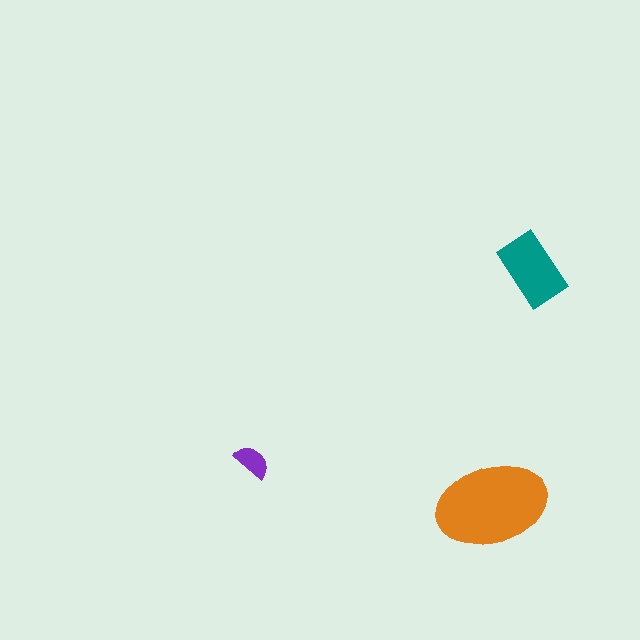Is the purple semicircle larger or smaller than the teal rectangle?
Smaller.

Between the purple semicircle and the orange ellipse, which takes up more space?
The orange ellipse.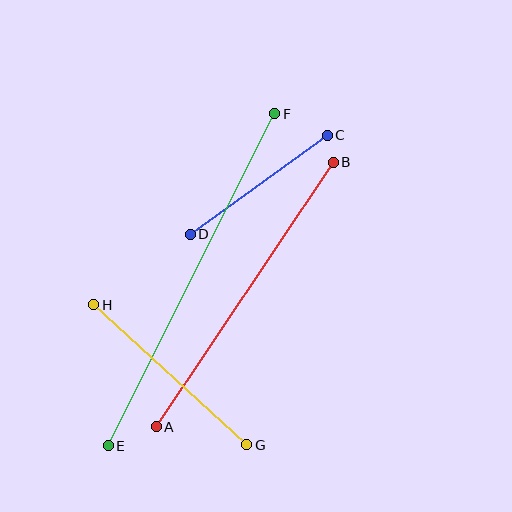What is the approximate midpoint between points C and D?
The midpoint is at approximately (259, 185) pixels.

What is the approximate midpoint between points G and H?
The midpoint is at approximately (170, 375) pixels.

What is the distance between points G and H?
The distance is approximately 207 pixels.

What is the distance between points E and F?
The distance is approximately 372 pixels.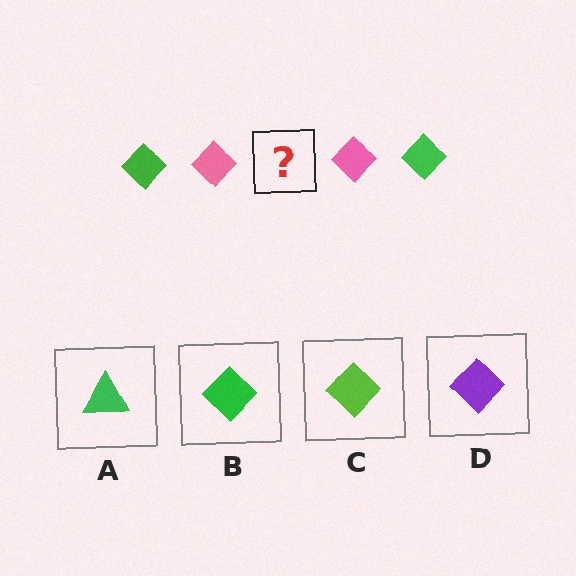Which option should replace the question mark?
Option B.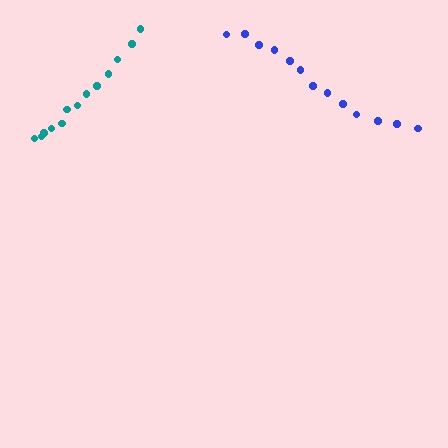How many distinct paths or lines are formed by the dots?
There are 2 distinct paths.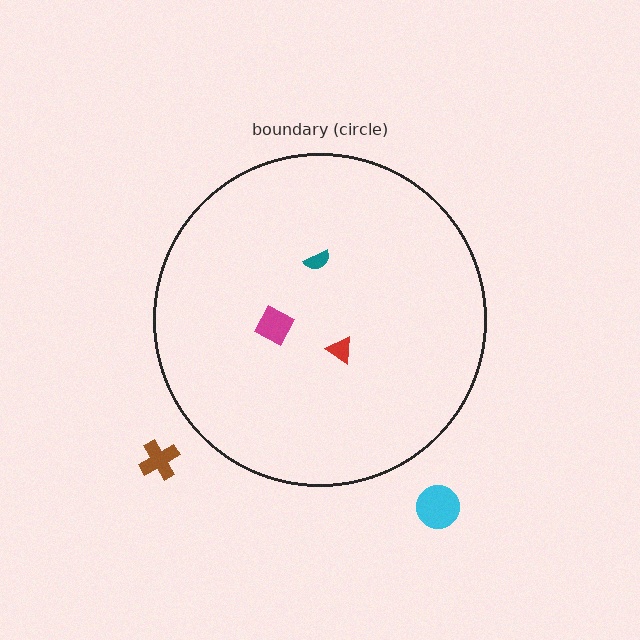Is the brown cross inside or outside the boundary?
Outside.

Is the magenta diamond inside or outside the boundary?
Inside.